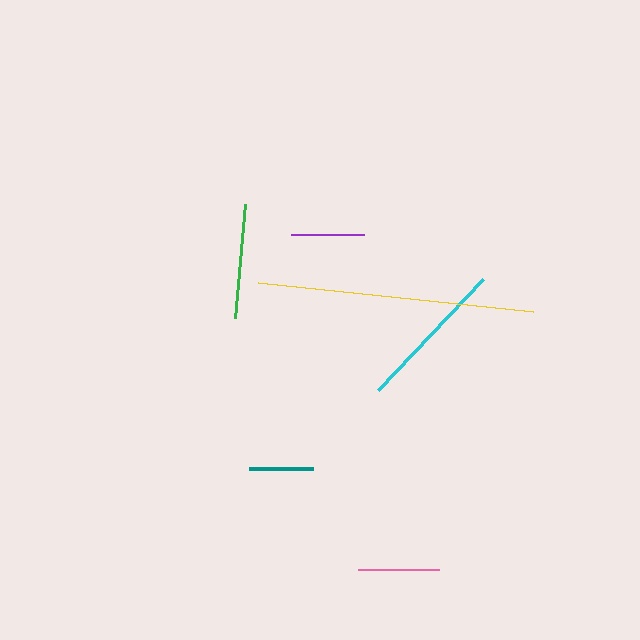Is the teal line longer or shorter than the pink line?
The pink line is longer than the teal line.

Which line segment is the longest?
The yellow line is the longest at approximately 276 pixels.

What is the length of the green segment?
The green segment is approximately 114 pixels long.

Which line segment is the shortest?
The teal line is the shortest at approximately 64 pixels.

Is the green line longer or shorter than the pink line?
The green line is longer than the pink line.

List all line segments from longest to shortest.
From longest to shortest: yellow, cyan, green, pink, purple, teal.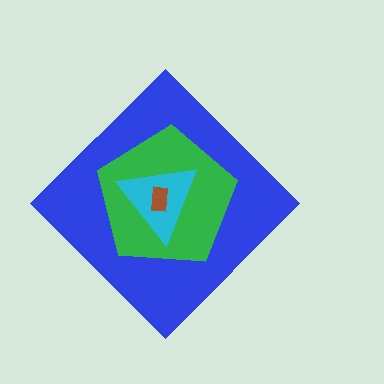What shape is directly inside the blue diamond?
The green pentagon.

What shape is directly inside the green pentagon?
The cyan triangle.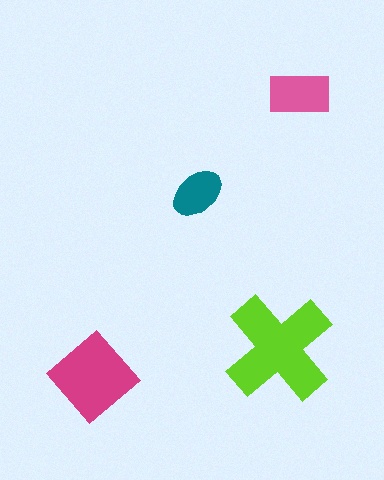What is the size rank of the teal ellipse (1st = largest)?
4th.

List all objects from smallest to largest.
The teal ellipse, the pink rectangle, the magenta diamond, the lime cross.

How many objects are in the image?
There are 4 objects in the image.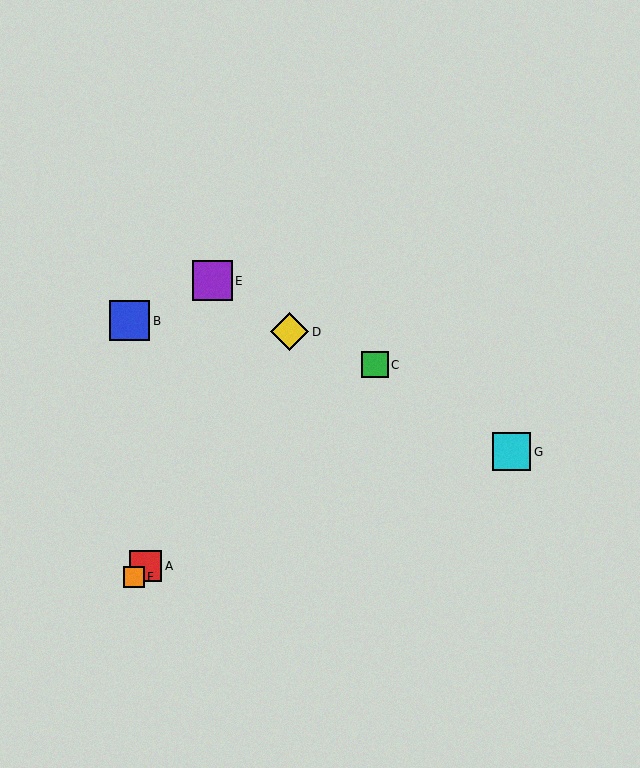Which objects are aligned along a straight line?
Objects A, C, F are aligned along a straight line.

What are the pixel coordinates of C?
Object C is at (375, 365).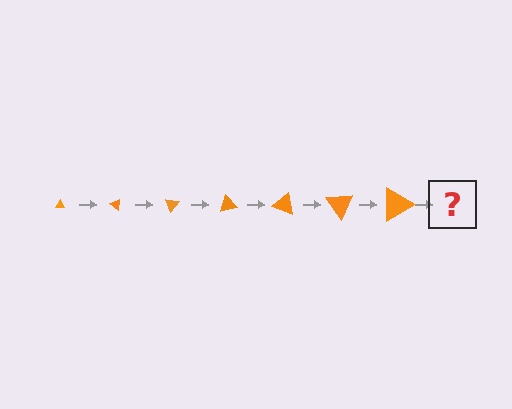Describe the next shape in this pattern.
It should be a triangle, larger than the previous one and rotated 245 degrees from the start.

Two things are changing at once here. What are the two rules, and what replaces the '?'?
The two rules are that the triangle grows larger each step and it rotates 35 degrees each step. The '?' should be a triangle, larger than the previous one and rotated 245 degrees from the start.